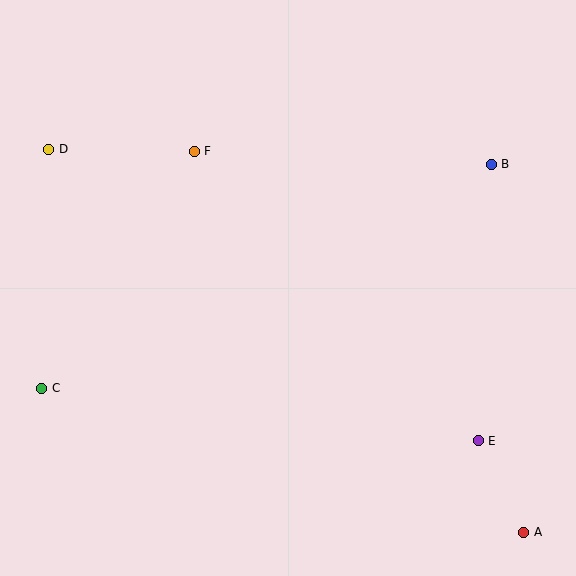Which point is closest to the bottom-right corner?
Point A is closest to the bottom-right corner.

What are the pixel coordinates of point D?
Point D is at (49, 149).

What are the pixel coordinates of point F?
Point F is at (194, 151).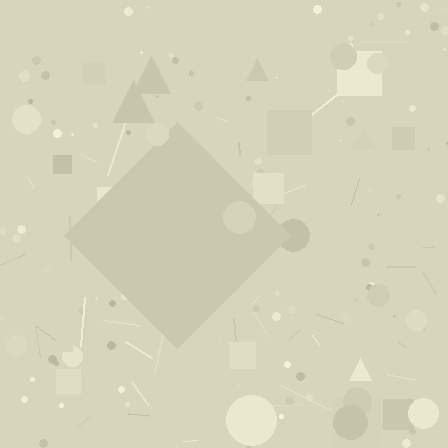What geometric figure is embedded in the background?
A diamond is embedded in the background.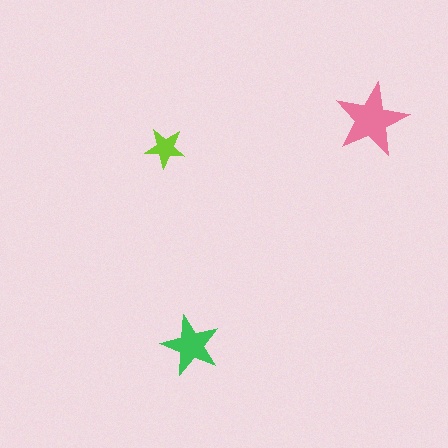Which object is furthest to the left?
The lime star is leftmost.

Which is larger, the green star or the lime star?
The green one.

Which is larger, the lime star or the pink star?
The pink one.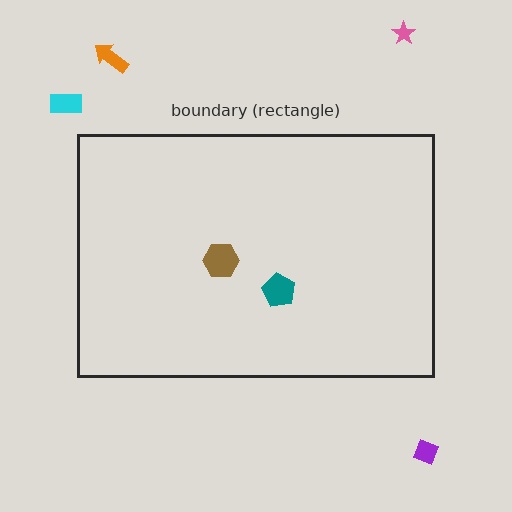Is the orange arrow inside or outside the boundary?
Outside.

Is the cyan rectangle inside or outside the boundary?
Outside.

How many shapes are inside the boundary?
2 inside, 4 outside.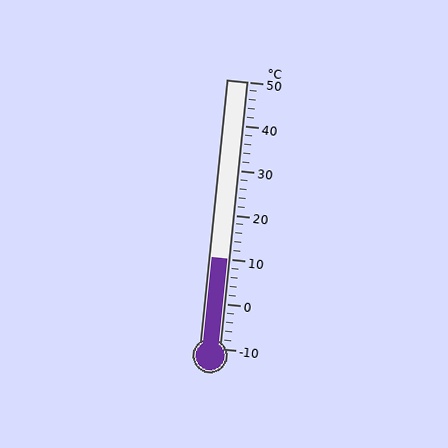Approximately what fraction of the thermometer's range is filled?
The thermometer is filled to approximately 35% of its range.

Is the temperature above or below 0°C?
The temperature is above 0°C.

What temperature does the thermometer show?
The thermometer shows approximately 10°C.